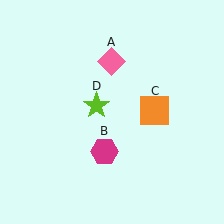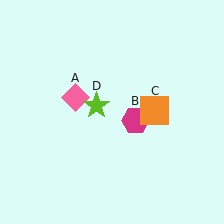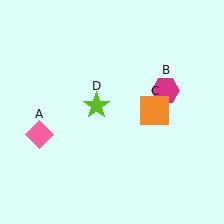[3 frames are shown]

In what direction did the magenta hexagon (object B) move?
The magenta hexagon (object B) moved up and to the right.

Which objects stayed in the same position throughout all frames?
Orange square (object C) and lime star (object D) remained stationary.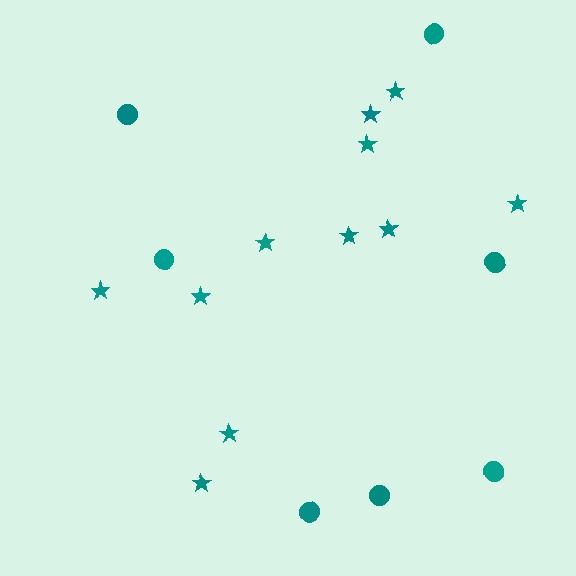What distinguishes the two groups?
There are 2 groups: one group of circles (7) and one group of stars (11).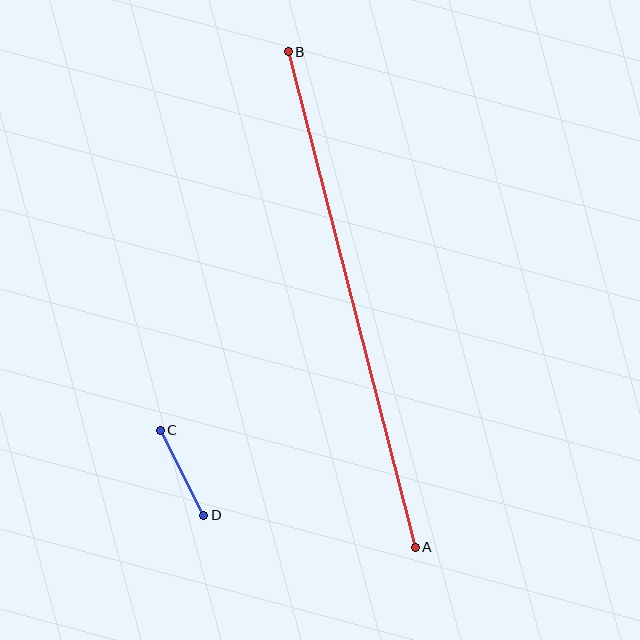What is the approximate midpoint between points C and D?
The midpoint is at approximately (182, 473) pixels.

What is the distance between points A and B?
The distance is approximately 512 pixels.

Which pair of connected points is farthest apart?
Points A and B are farthest apart.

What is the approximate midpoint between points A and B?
The midpoint is at approximately (352, 300) pixels.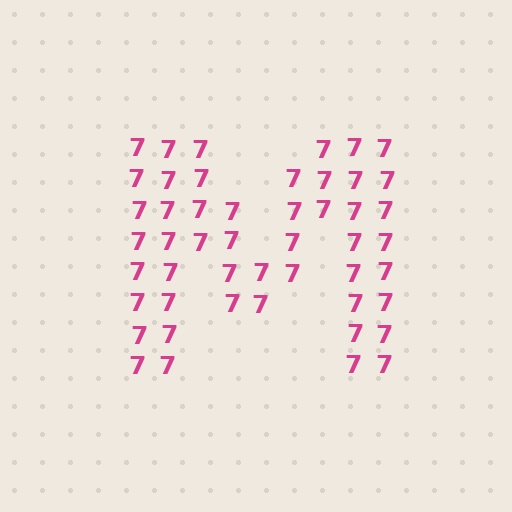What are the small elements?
The small elements are digit 7's.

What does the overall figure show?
The overall figure shows the letter M.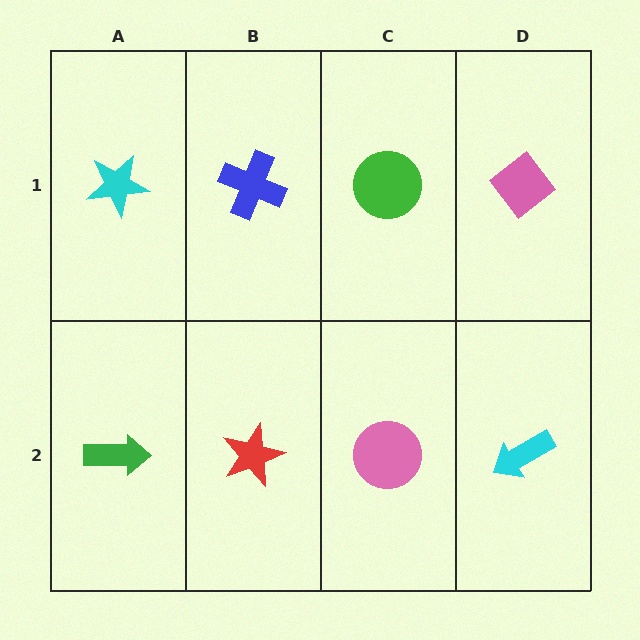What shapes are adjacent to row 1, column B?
A red star (row 2, column B), a cyan star (row 1, column A), a green circle (row 1, column C).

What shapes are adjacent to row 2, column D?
A pink diamond (row 1, column D), a pink circle (row 2, column C).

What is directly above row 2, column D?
A pink diamond.